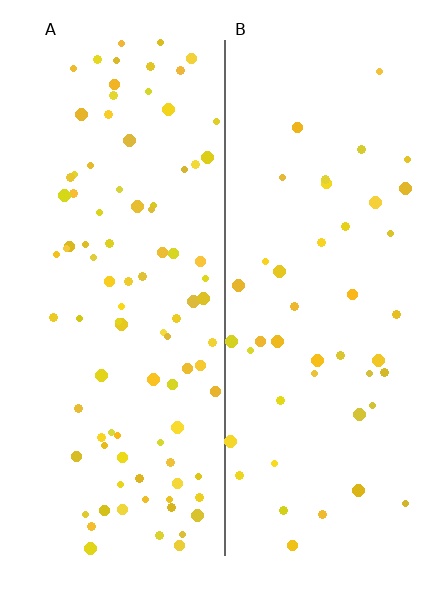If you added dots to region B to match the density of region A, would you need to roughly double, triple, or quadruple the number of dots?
Approximately double.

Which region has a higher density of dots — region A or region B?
A (the left).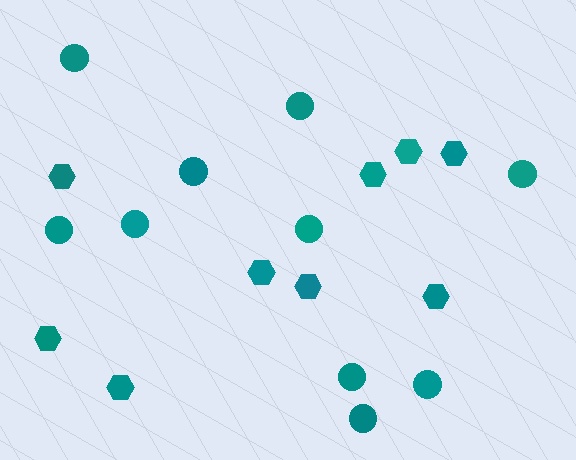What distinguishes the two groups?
There are 2 groups: one group of hexagons (9) and one group of circles (10).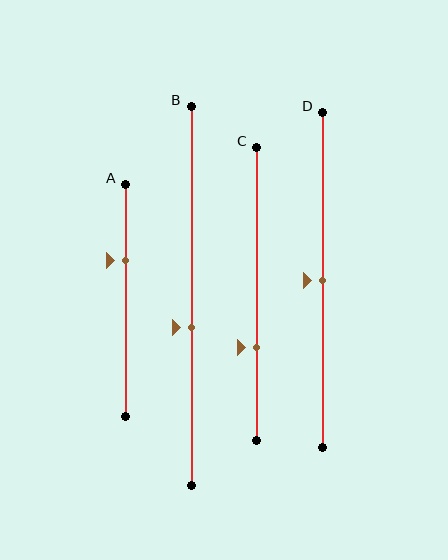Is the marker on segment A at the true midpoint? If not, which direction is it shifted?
No, the marker on segment A is shifted upward by about 17% of the segment length.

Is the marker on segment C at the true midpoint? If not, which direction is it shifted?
No, the marker on segment C is shifted downward by about 18% of the segment length.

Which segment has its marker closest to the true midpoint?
Segment D has its marker closest to the true midpoint.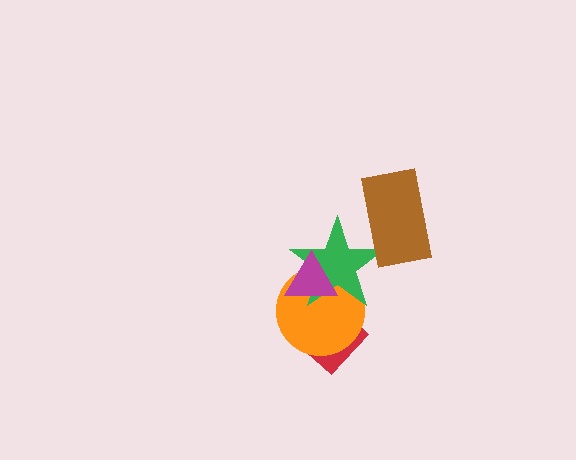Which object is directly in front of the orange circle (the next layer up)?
The green star is directly in front of the orange circle.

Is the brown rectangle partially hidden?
No, no other shape covers it.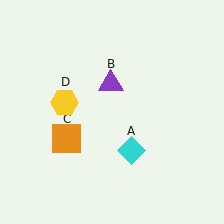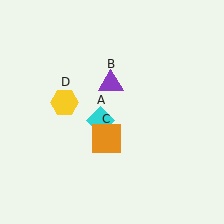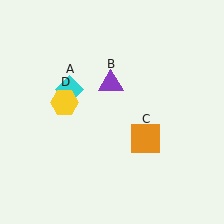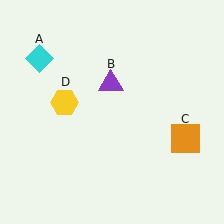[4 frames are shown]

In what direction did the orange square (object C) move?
The orange square (object C) moved right.